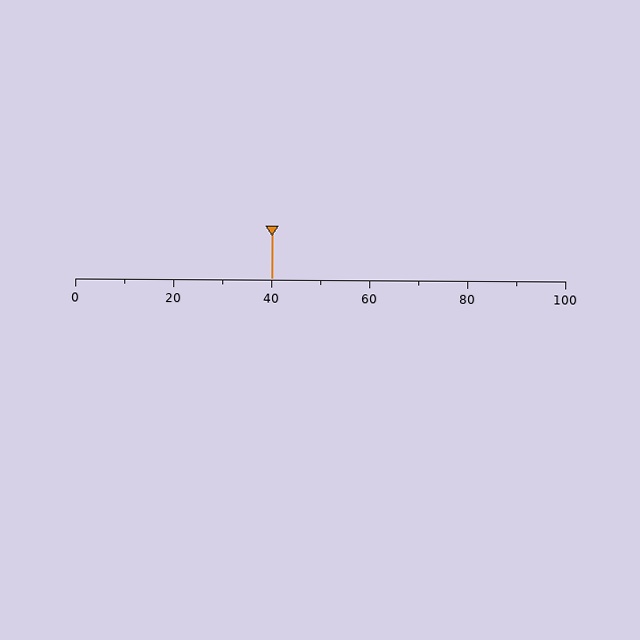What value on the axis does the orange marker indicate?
The marker indicates approximately 40.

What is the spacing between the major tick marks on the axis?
The major ticks are spaced 20 apart.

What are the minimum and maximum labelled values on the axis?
The axis runs from 0 to 100.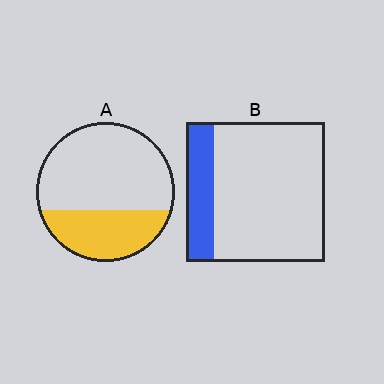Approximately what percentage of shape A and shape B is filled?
A is approximately 35% and B is approximately 20%.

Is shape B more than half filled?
No.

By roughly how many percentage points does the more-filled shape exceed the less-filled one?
By roughly 15 percentage points (A over B).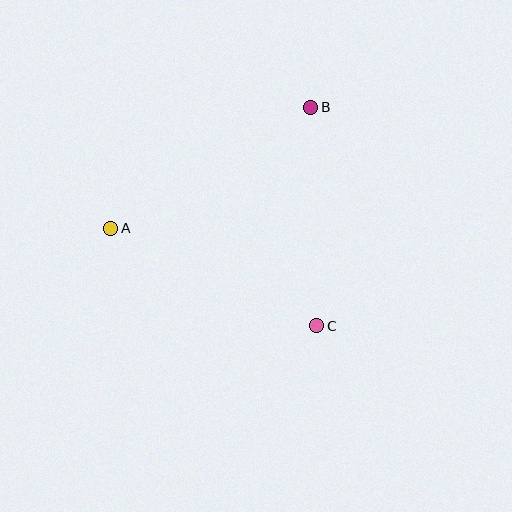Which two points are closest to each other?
Points B and C are closest to each other.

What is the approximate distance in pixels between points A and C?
The distance between A and C is approximately 227 pixels.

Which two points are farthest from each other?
Points A and B are farthest from each other.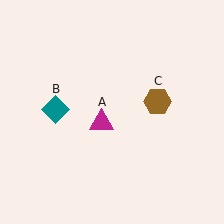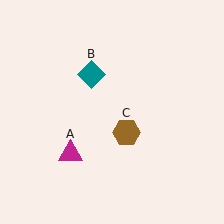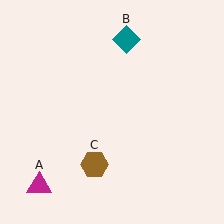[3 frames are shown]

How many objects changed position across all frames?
3 objects changed position: magenta triangle (object A), teal diamond (object B), brown hexagon (object C).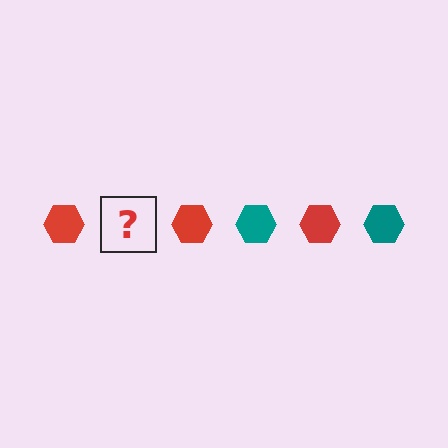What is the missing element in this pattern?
The missing element is a teal hexagon.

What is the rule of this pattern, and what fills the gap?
The rule is that the pattern cycles through red, teal hexagons. The gap should be filled with a teal hexagon.